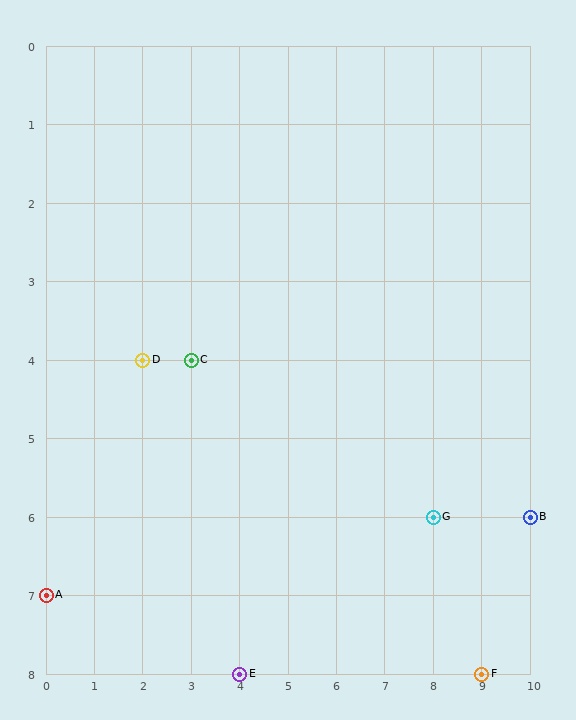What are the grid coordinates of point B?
Point B is at grid coordinates (10, 6).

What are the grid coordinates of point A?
Point A is at grid coordinates (0, 7).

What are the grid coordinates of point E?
Point E is at grid coordinates (4, 8).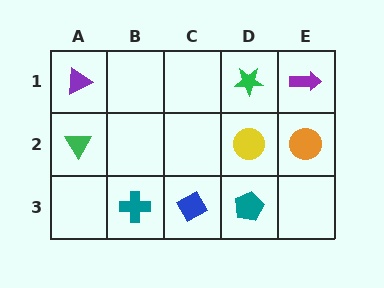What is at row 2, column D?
A yellow circle.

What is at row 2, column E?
An orange circle.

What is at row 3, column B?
A teal cross.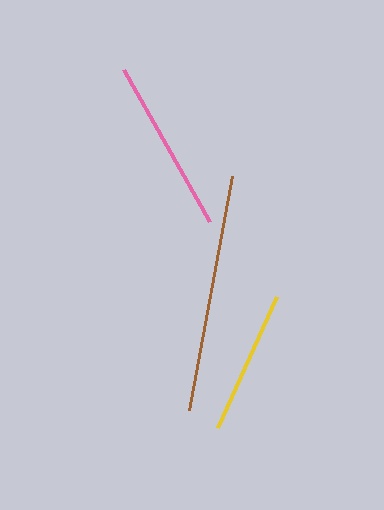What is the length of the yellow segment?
The yellow segment is approximately 144 pixels long.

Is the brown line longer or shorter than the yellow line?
The brown line is longer than the yellow line.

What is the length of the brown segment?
The brown segment is approximately 237 pixels long.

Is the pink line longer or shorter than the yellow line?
The pink line is longer than the yellow line.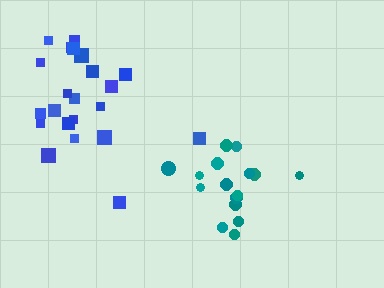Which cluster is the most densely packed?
Teal.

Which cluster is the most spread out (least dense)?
Blue.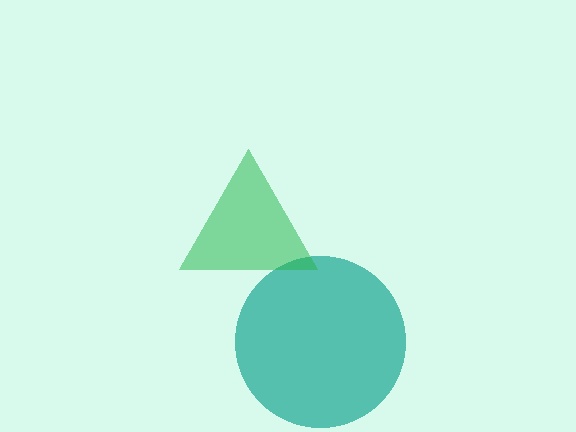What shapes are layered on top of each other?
The layered shapes are: a teal circle, a green triangle.